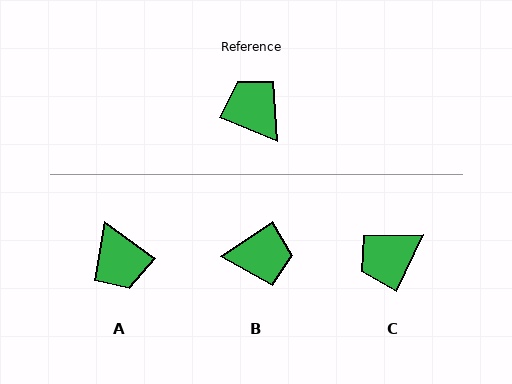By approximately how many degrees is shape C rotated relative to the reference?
Approximately 87 degrees counter-clockwise.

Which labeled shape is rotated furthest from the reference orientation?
A, about 167 degrees away.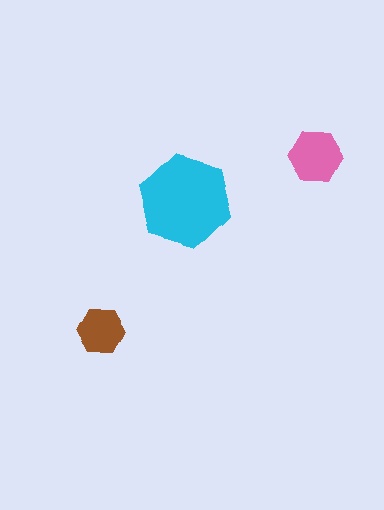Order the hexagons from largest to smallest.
the cyan one, the pink one, the brown one.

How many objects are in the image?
There are 3 objects in the image.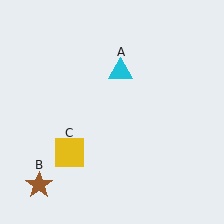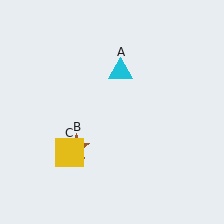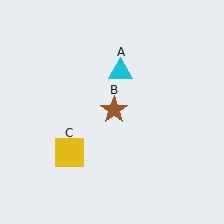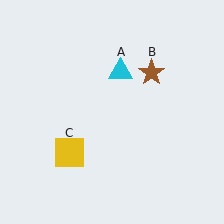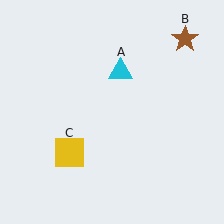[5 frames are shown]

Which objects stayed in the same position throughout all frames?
Cyan triangle (object A) and yellow square (object C) remained stationary.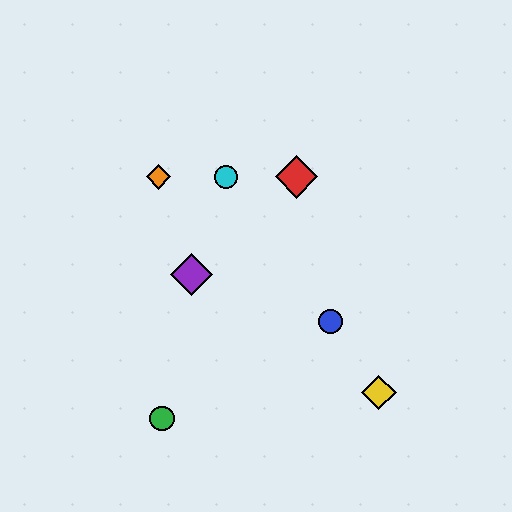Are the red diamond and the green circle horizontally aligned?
No, the red diamond is at y≈177 and the green circle is at y≈418.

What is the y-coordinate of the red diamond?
The red diamond is at y≈177.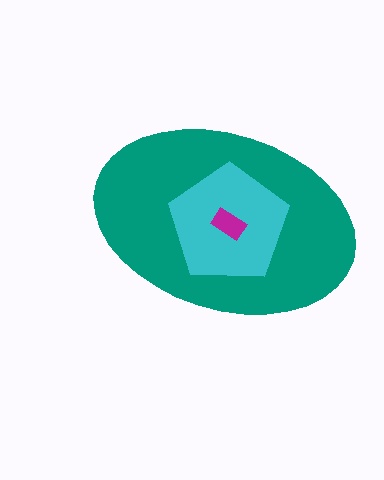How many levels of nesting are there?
3.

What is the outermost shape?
The teal ellipse.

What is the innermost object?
The magenta rectangle.